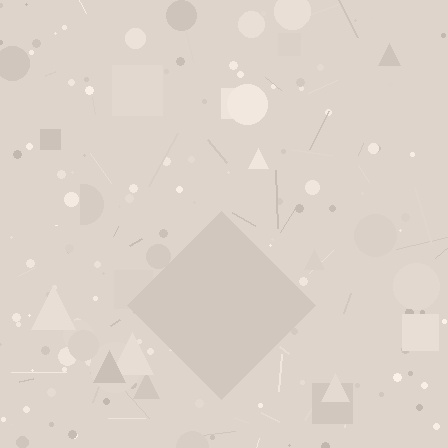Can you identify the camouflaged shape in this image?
The camouflaged shape is a diamond.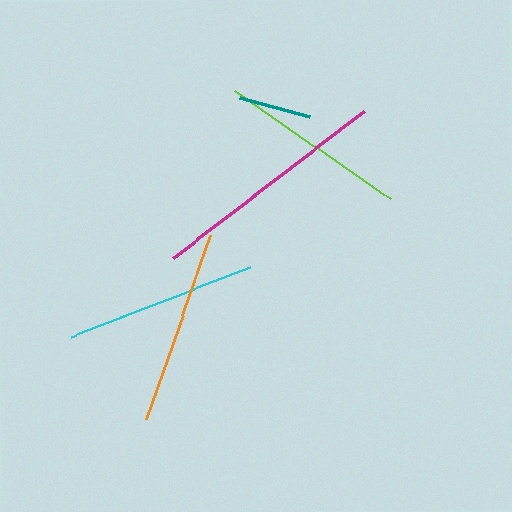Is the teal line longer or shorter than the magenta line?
The magenta line is longer than the teal line.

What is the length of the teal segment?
The teal segment is approximately 72 pixels long.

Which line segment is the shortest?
The teal line is the shortest at approximately 72 pixels.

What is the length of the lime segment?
The lime segment is approximately 190 pixels long.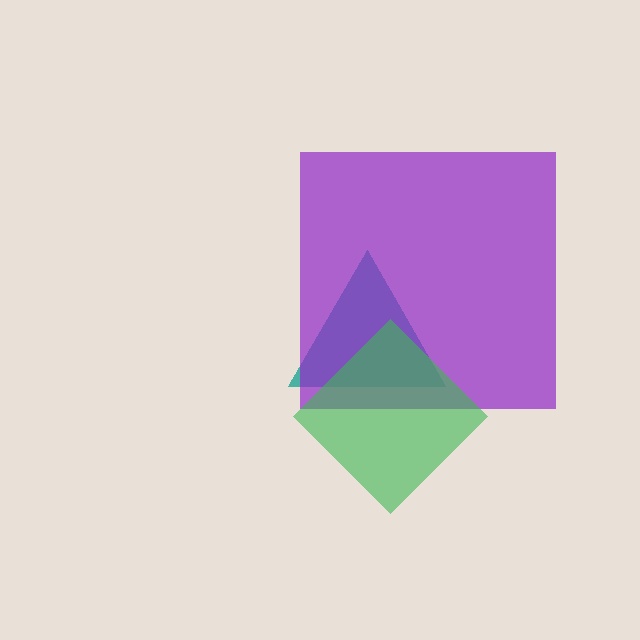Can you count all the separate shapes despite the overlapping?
Yes, there are 3 separate shapes.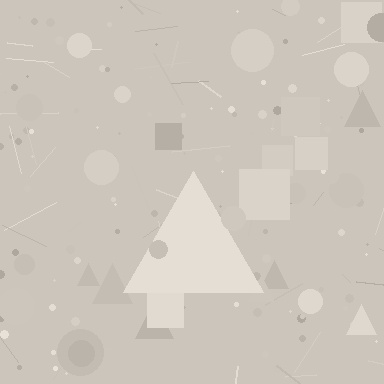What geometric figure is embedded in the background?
A triangle is embedded in the background.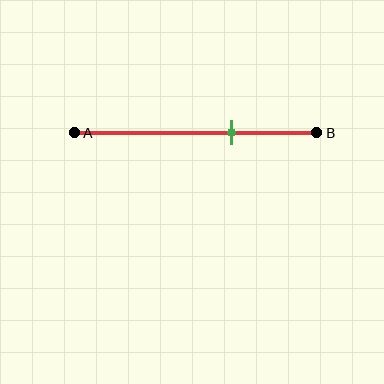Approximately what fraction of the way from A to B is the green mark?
The green mark is approximately 65% of the way from A to B.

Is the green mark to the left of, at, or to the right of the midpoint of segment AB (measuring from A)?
The green mark is to the right of the midpoint of segment AB.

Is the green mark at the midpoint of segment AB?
No, the mark is at about 65% from A, not at the 50% midpoint.